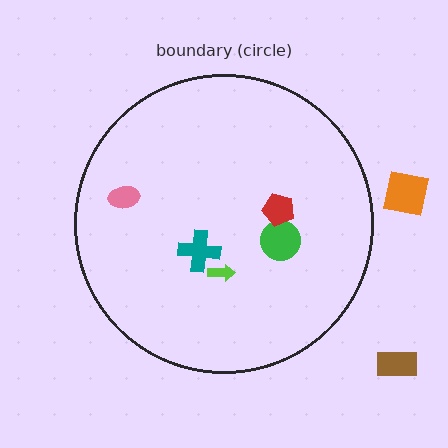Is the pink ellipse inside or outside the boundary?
Inside.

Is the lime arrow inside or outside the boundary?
Inside.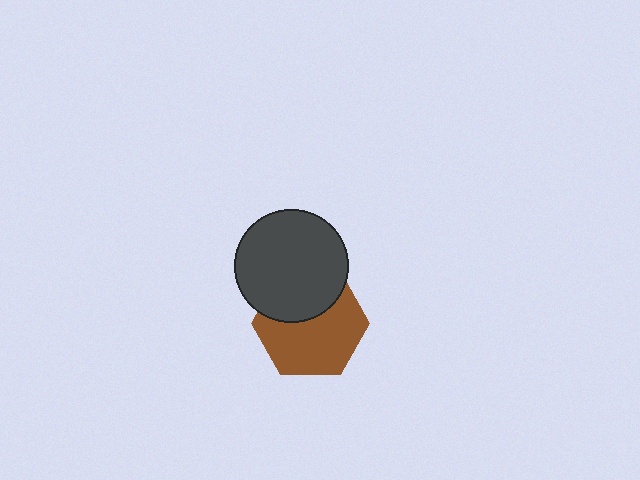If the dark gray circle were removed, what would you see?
You would see the complete brown hexagon.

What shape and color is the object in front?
The object in front is a dark gray circle.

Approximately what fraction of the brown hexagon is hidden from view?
Roughly 36% of the brown hexagon is hidden behind the dark gray circle.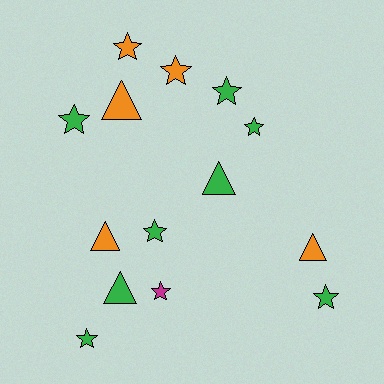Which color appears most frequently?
Green, with 8 objects.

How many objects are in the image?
There are 14 objects.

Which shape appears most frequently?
Star, with 9 objects.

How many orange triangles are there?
There are 3 orange triangles.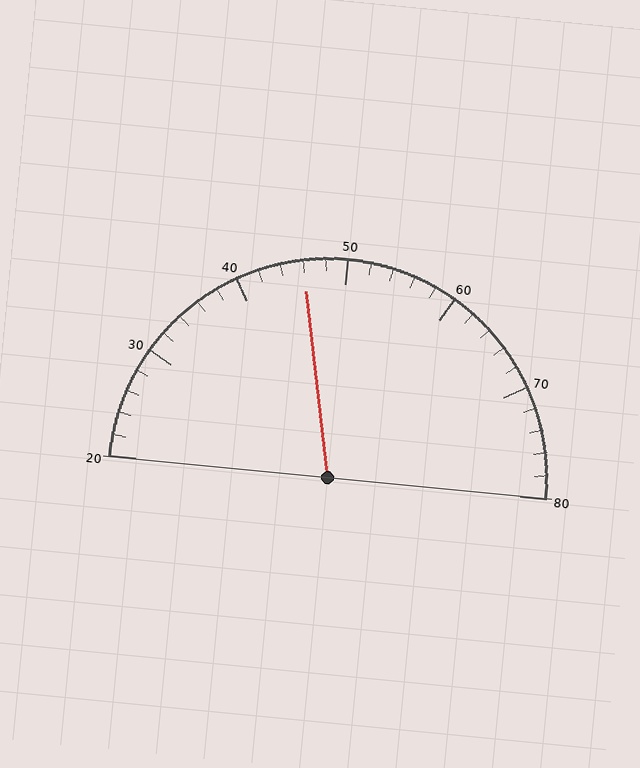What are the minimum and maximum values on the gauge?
The gauge ranges from 20 to 80.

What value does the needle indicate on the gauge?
The needle indicates approximately 46.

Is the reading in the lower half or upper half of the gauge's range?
The reading is in the lower half of the range (20 to 80).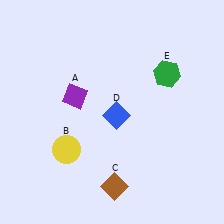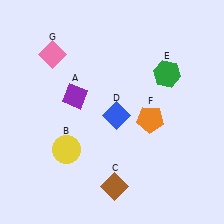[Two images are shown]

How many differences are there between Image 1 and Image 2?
There are 2 differences between the two images.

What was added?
An orange pentagon (F), a pink diamond (G) were added in Image 2.